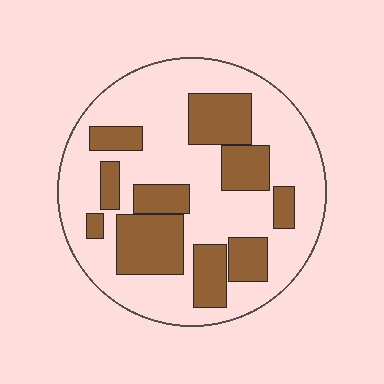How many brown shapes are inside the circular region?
10.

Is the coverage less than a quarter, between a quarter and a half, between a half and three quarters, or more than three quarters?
Between a quarter and a half.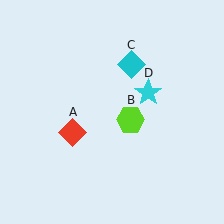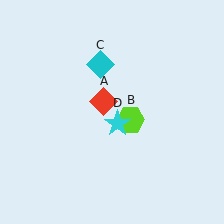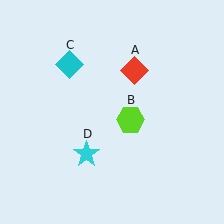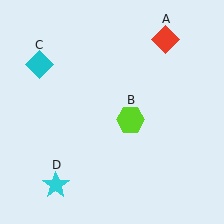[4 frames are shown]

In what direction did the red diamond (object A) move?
The red diamond (object A) moved up and to the right.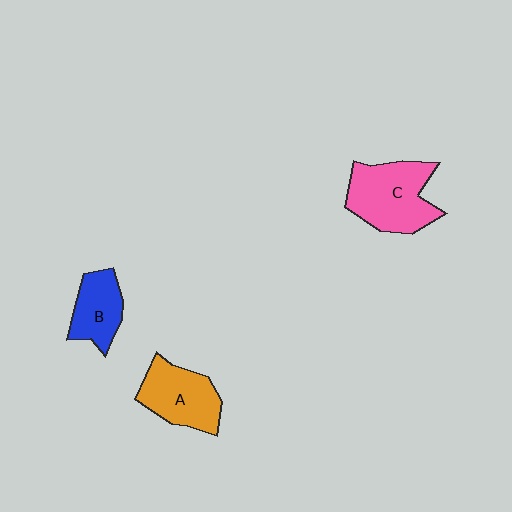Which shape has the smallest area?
Shape B (blue).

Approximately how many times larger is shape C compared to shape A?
Approximately 1.3 times.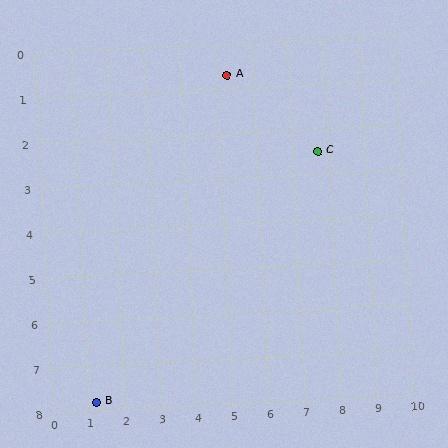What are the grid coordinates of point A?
Point A is at approximately (5.3, 0.7).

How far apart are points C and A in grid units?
Points C and A are about 3.0 grid units apart.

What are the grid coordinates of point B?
Point B is at approximately (1.2, 7.8).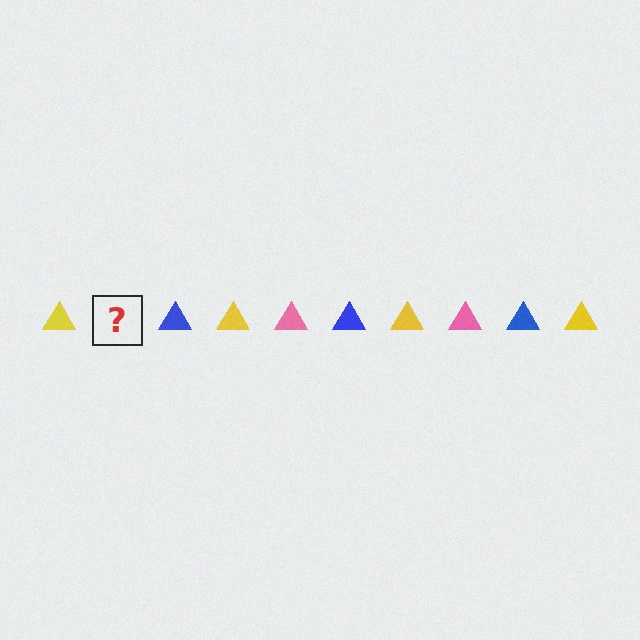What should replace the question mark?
The question mark should be replaced with a pink triangle.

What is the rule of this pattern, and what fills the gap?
The rule is that the pattern cycles through yellow, pink, blue triangles. The gap should be filled with a pink triangle.